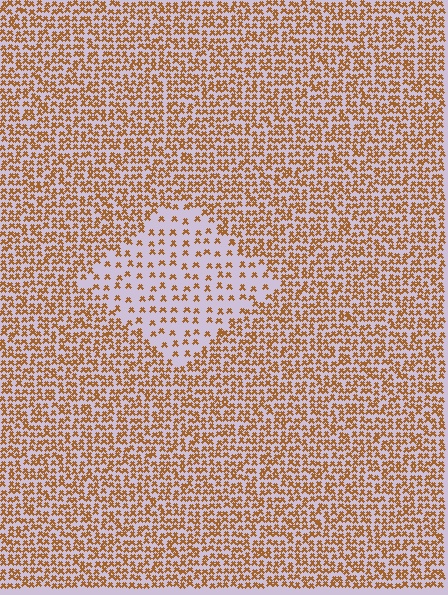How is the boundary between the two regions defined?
The boundary is defined by a change in element density (approximately 2.5x ratio). All elements are the same color, size, and shape.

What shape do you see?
I see a diamond.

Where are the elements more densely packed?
The elements are more densely packed outside the diamond boundary.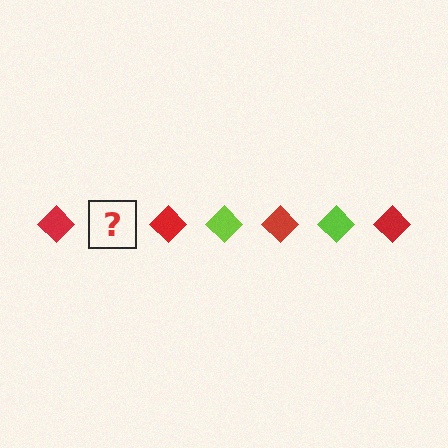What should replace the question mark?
The question mark should be replaced with a lime diamond.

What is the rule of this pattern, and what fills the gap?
The rule is that the pattern cycles through red, lime diamonds. The gap should be filled with a lime diamond.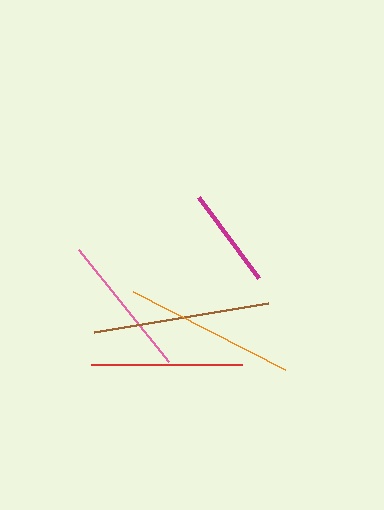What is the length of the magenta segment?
The magenta segment is approximately 102 pixels long.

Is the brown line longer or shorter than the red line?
The brown line is longer than the red line.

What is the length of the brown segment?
The brown segment is approximately 176 pixels long.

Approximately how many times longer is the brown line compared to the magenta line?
The brown line is approximately 1.7 times the length of the magenta line.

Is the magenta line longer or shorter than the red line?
The red line is longer than the magenta line.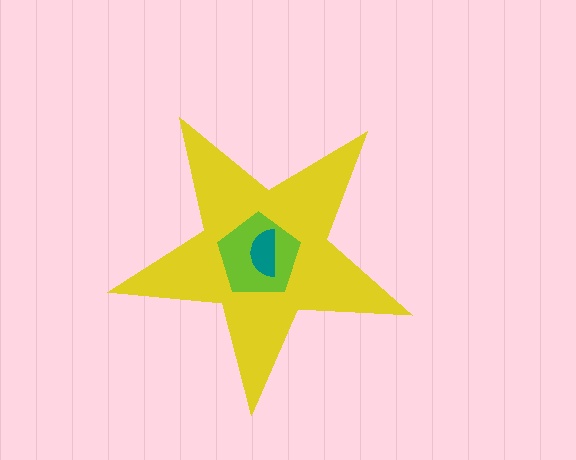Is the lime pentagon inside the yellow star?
Yes.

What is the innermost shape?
The teal semicircle.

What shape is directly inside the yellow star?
The lime pentagon.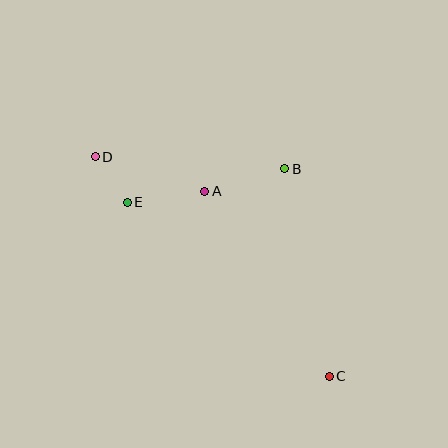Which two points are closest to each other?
Points D and E are closest to each other.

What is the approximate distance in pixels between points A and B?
The distance between A and B is approximately 83 pixels.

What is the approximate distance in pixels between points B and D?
The distance between B and D is approximately 190 pixels.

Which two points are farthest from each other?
Points C and D are farthest from each other.